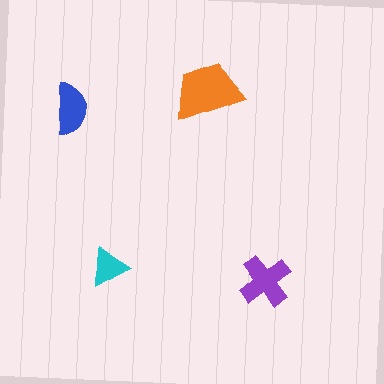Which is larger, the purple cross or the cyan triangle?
The purple cross.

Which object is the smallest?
The cyan triangle.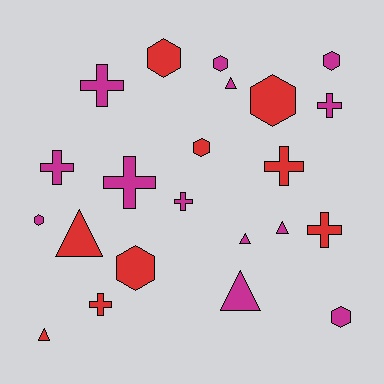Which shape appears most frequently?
Cross, with 8 objects.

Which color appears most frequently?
Magenta, with 13 objects.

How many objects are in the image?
There are 22 objects.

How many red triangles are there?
There are 2 red triangles.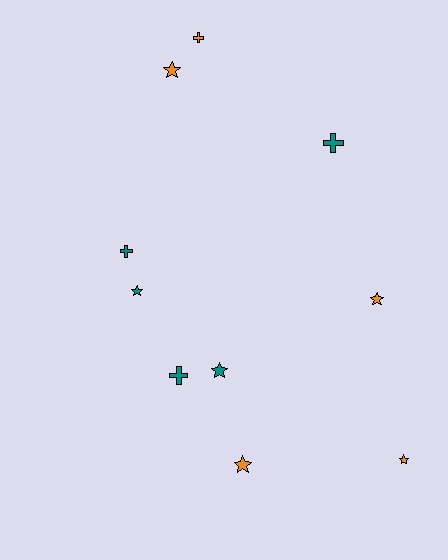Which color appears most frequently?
Orange, with 5 objects.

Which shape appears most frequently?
Star, with 6 objects.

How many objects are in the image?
There are 10 objects.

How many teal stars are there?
There are 2 teal stars.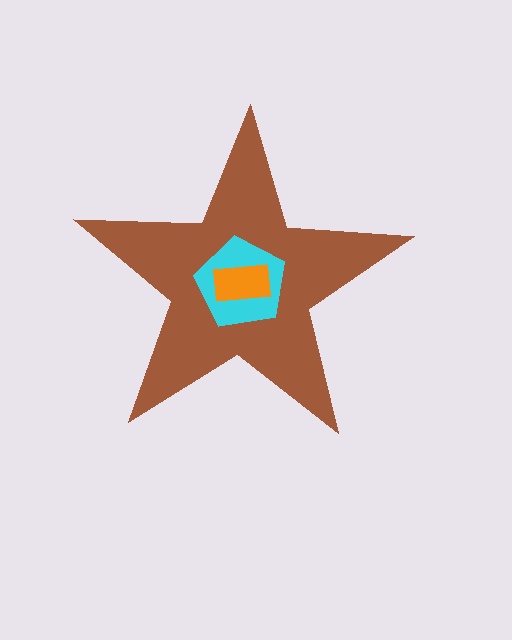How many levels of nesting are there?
3.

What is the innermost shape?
The orange rectangle.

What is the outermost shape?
The brown star.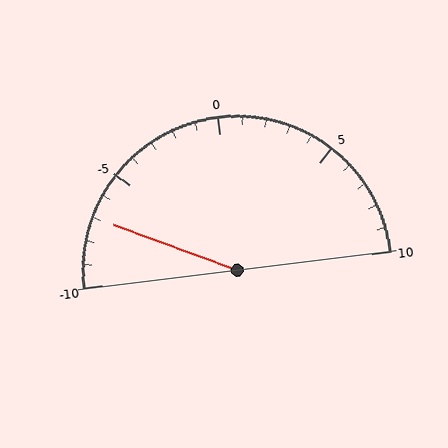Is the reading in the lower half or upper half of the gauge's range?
The reading is in the lower half of the range (-10 to 10).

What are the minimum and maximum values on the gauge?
The gauge ranges from -10 to 10.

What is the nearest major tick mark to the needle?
The nearest major tick mark is -5.